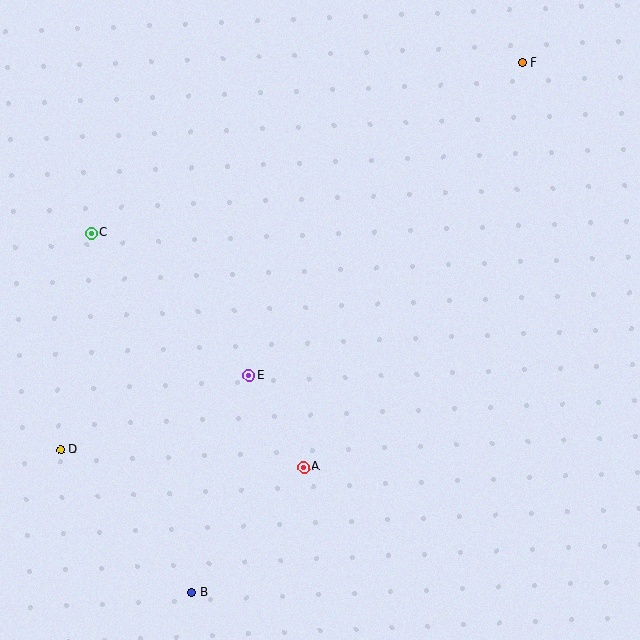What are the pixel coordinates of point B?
Point B is at (191, 592).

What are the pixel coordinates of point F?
Point F is at (522, 63).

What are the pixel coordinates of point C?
Point C is at (91, 233).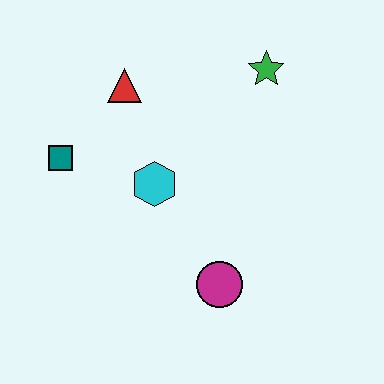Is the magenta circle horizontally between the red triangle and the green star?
Yes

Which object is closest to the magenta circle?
The cyan hexagon is closest to the magenta circle.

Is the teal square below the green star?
Yes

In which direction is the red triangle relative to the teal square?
The red triangle is above the teal square.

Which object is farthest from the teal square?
The green star is farthest from the teal square.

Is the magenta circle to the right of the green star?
No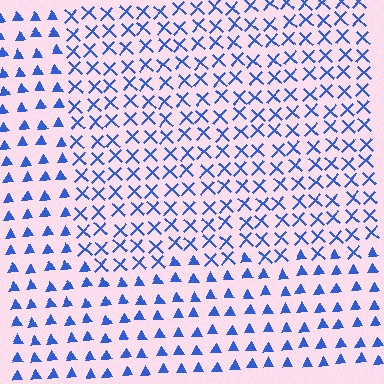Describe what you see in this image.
The image is filled with small blue elements arranged in a uniform grid. A rectangle-shaped region contains X marks, while the surrounding area contains triangles. The boundary is defined purely by the change in element shape.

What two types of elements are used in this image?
The image uses X marks inside the rectangle region and triangles outside it.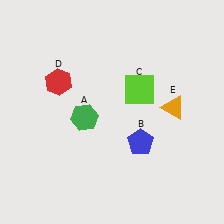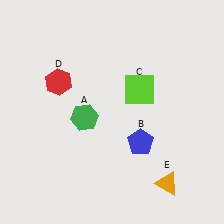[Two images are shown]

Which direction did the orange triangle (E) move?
The orange triangle (E) moved down.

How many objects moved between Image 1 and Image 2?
1 object moved between the two images.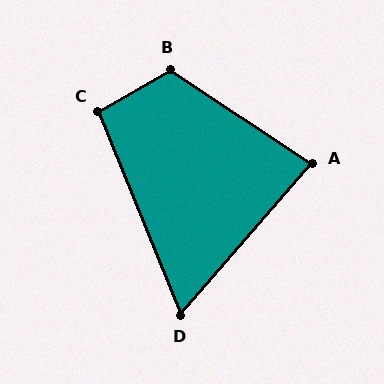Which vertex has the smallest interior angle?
D, at approximately 63 degrees.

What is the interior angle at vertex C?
Approximately 97 degrees (obtuse).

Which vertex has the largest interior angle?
B, at approximately 117 degrees.